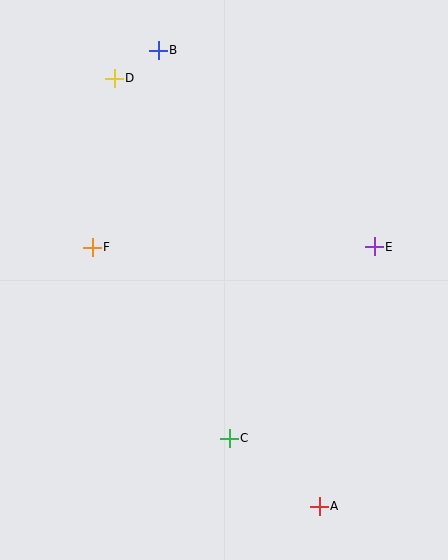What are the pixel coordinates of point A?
Point A is at (319, 506).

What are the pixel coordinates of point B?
Point B is at (158, 50).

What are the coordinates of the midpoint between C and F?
The midpoint between C and F is at (161, 343).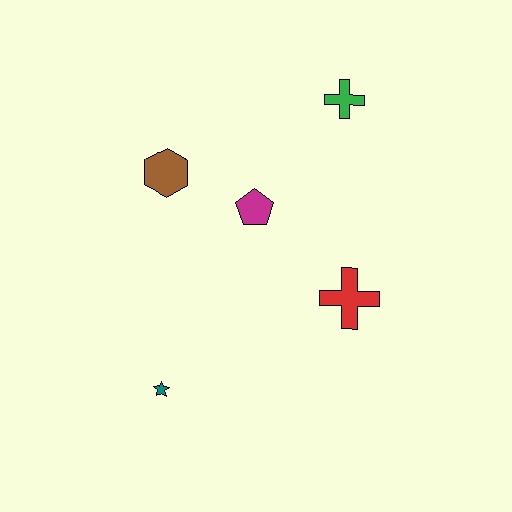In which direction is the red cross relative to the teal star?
The red cross is to the right of the teal star.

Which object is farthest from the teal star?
The green cross is farthest from the teal star.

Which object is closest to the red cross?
The magenta pentagon is closest to the red cross.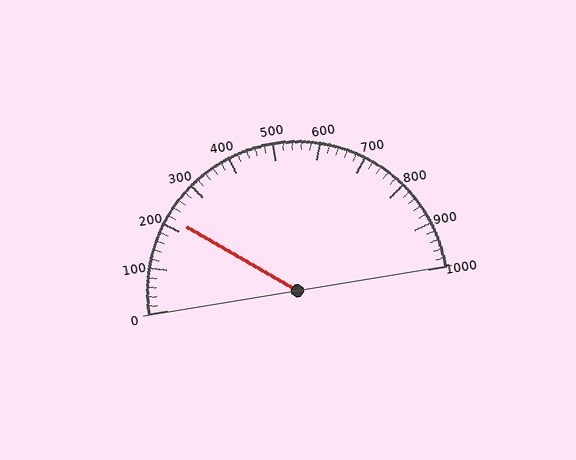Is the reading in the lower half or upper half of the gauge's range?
The reading is in the lower half of the range (0 to 1000).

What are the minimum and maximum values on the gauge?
The gauge ranges from 0 to 1000.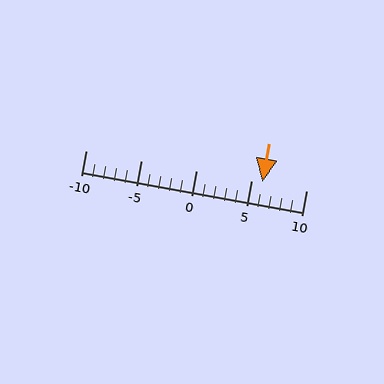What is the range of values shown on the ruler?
The ruler shows values from -10 to 10.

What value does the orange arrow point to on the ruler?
The orange arrow points to approximately 6.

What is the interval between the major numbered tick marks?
The major tick marks are spaced 5 units apart.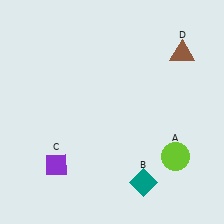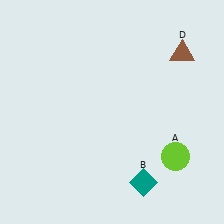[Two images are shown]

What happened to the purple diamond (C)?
The purple diamond (C) was removed in Image 2. It was in the bottom-left area of Image 1.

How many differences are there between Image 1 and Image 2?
There is 1 difference between the two images.